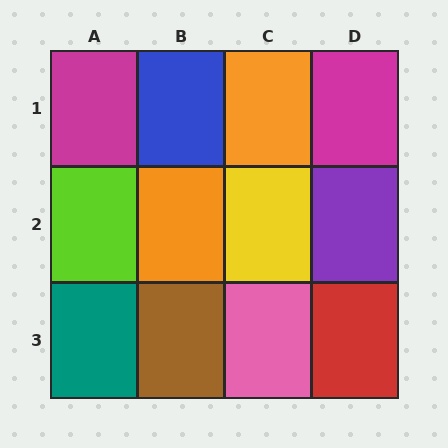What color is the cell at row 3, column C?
Pink.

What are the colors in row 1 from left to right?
Magenta, blue, orange, magenta.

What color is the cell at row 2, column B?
Orange.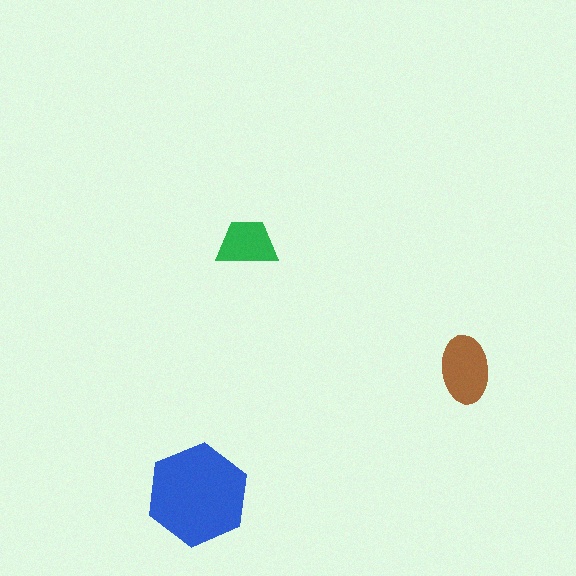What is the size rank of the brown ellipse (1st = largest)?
2nd.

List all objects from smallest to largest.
The green trapezoid, the brown ellipse, the blue hexagon.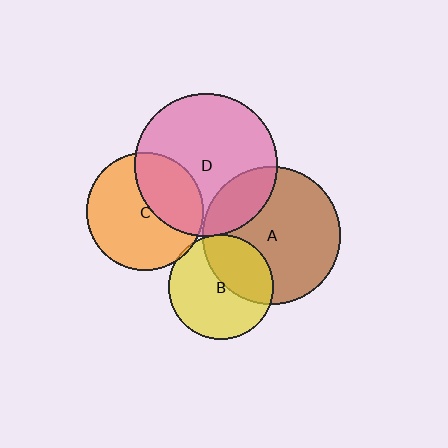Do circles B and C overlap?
Yes.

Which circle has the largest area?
Circle D (pink).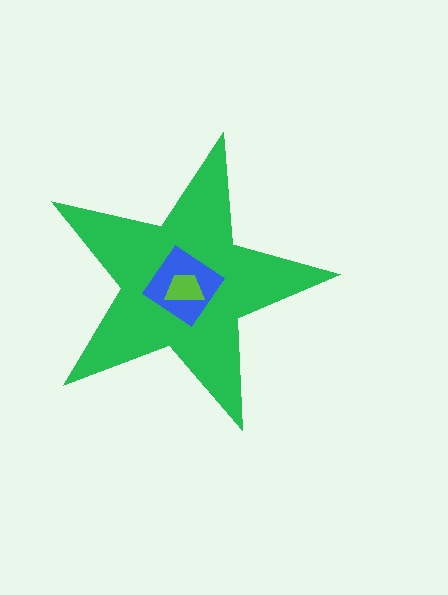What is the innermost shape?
The lime trapezoid.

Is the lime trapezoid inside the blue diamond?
Yes.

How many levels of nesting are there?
3.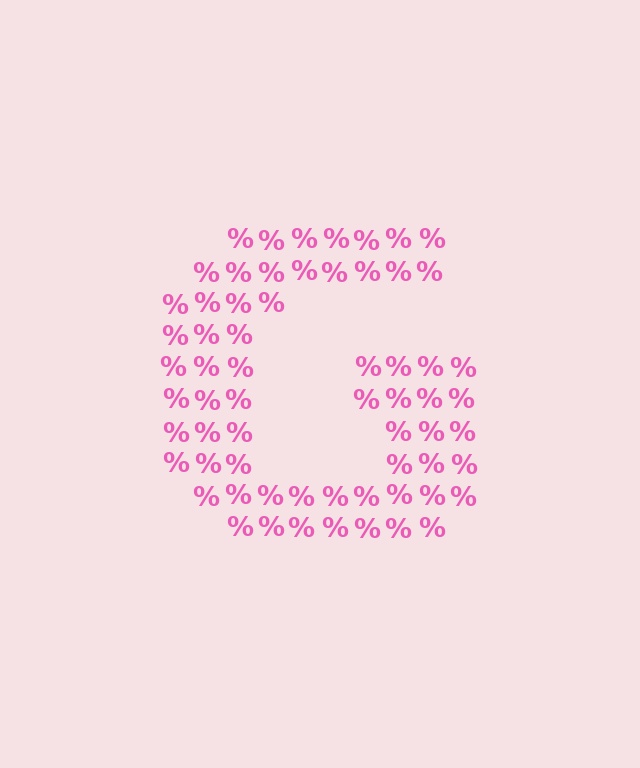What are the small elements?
The small elements are percent signs.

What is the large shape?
The large shape is the letter G.